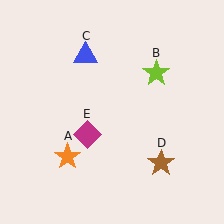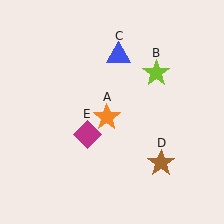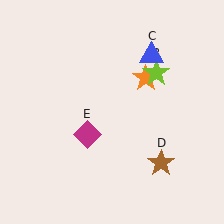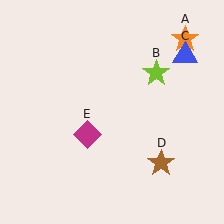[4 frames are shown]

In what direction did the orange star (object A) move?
The orange star (object A) moved up and to the right.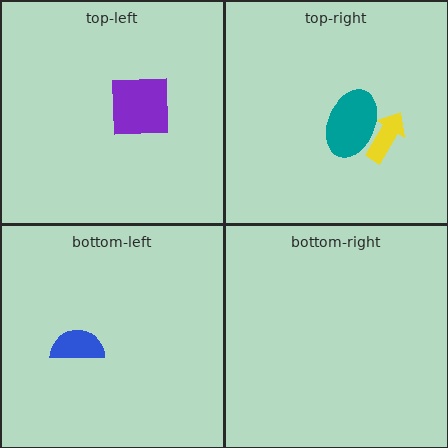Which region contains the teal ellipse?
The top-right region.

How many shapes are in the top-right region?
2.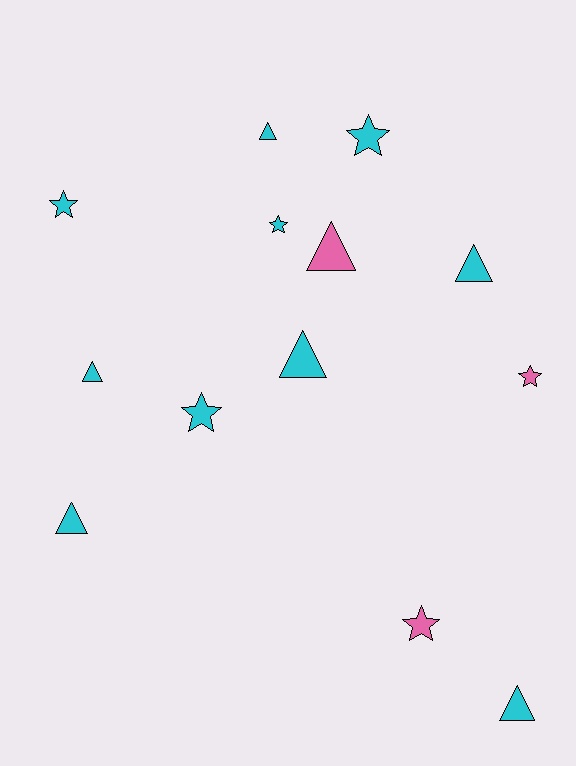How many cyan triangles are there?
There are 6 cyan triangles.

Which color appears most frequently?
Cyan, with 10 objects.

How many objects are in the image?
There are 13 objects.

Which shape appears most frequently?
Triangle, with 7 objects.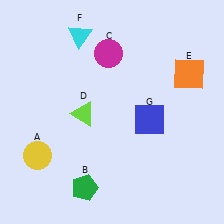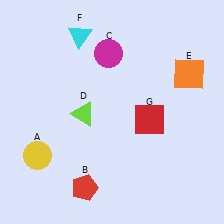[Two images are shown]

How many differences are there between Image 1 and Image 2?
There are 2 differences between the two images.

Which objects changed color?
B changed from green to red. G changed from blue to red.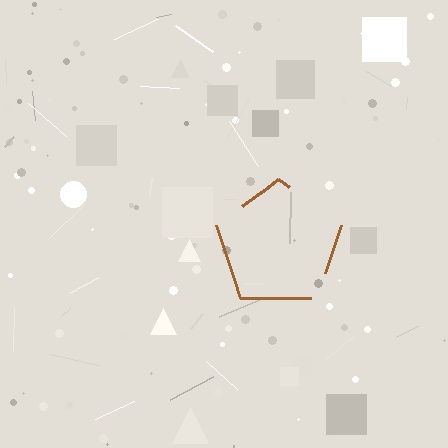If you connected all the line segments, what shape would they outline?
They would outline a pentagon.